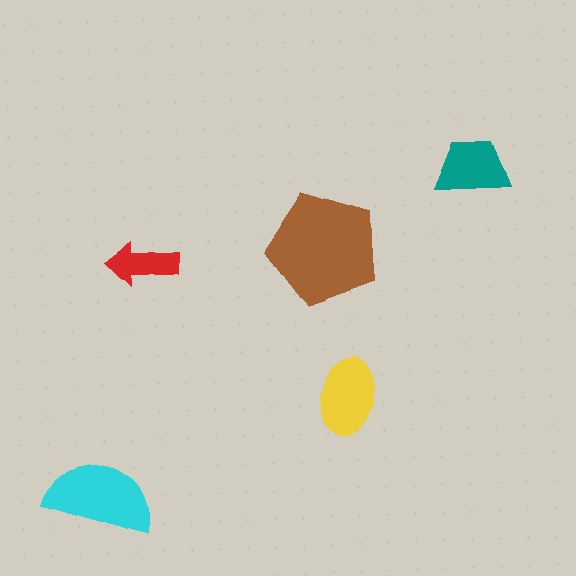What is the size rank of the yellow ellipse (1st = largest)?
3rd.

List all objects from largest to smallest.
The brown pentagon, the cyan semicircle, the yellow ellipse, the teal trapezoid, the red arrow.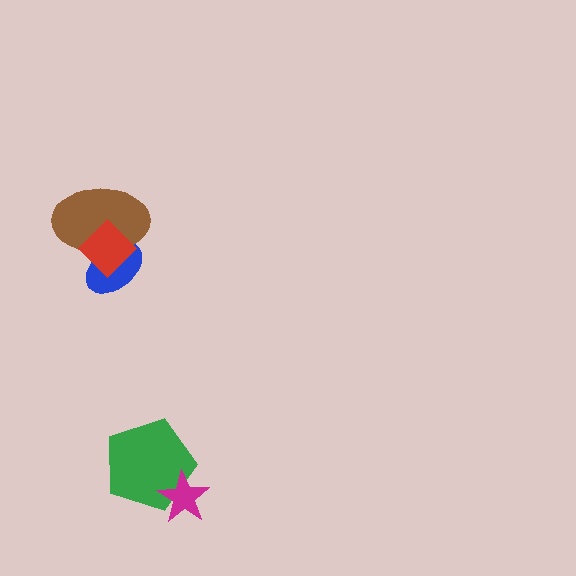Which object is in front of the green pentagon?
The magenta star is in front of the green pentagon.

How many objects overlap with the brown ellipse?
2 objects overlap with the brown ellipse.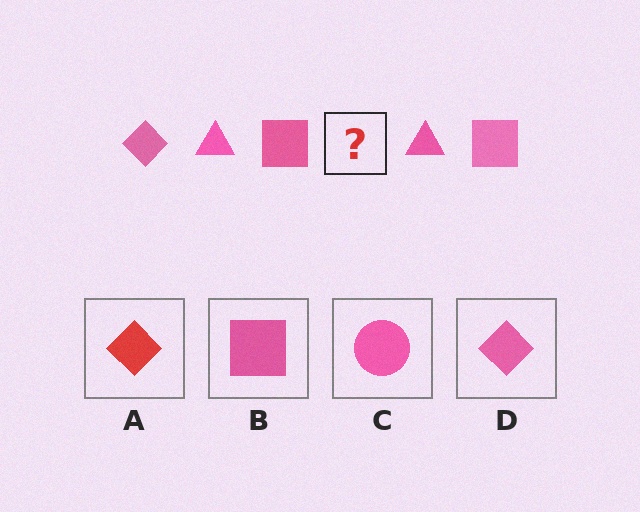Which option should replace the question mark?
Option D.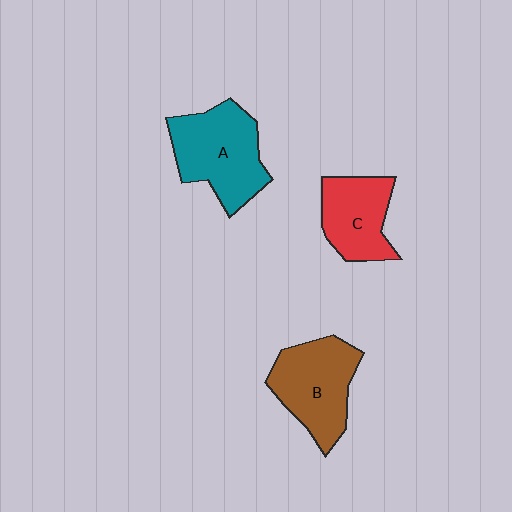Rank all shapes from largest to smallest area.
From largest to smallest: A (teal), B (brown), C (red).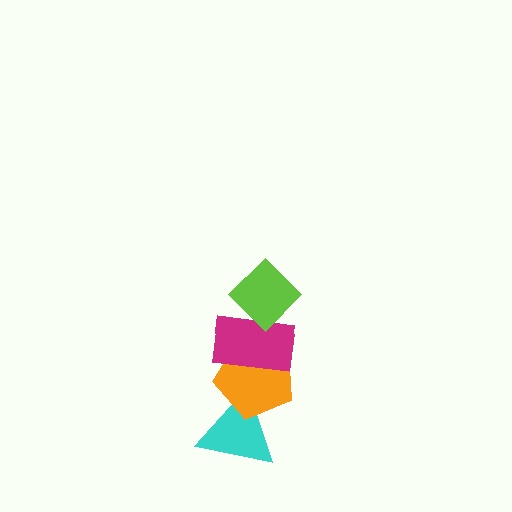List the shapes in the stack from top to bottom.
From top to bottom: the lime diamond, the magenta rectangle, the orange pentagon, the cyan triangle.